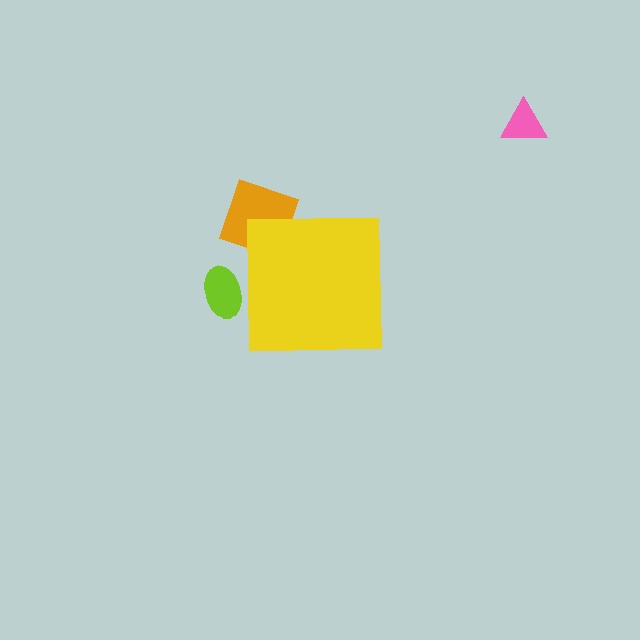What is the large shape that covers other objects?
A yellow square.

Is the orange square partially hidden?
Yes, the orange square is partially hidden behind the yellow square.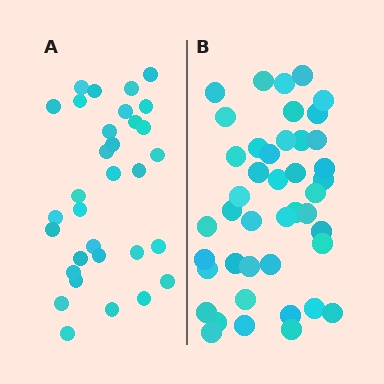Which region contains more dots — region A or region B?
Region B (the right region) has more dots.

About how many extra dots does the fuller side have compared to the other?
Region B has roughly 12 or so more dots than region A.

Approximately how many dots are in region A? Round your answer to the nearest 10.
About 30 dots. (The exact count is 32, which rounds to 30.)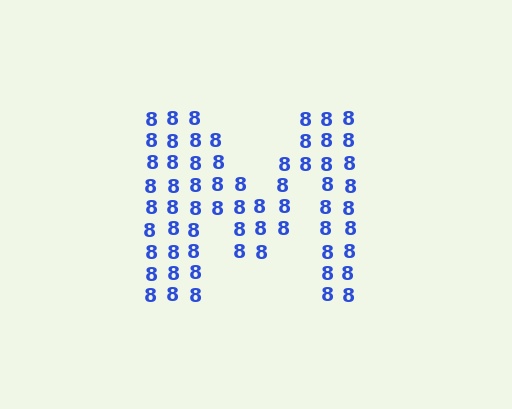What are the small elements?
The small elements are digit 8's.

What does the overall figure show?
The overall figure shows the letter M.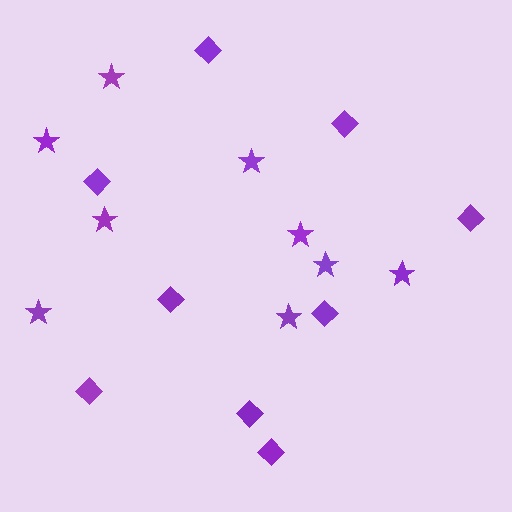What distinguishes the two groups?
There are 2 groups: one group of stars (9) and one group of diamonds (9).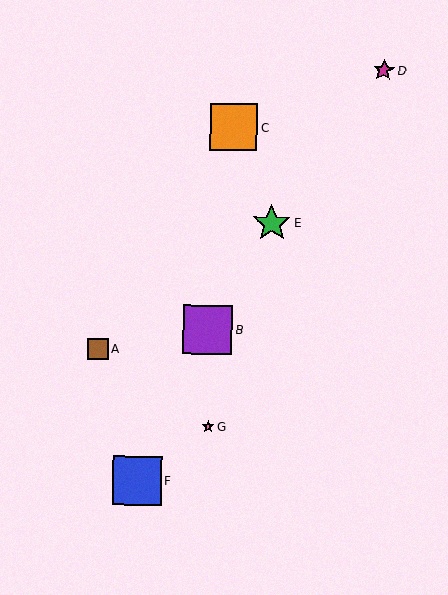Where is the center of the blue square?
The center of the blue square is at (137, 481).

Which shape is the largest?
The purple square (labeled B) is the largest.